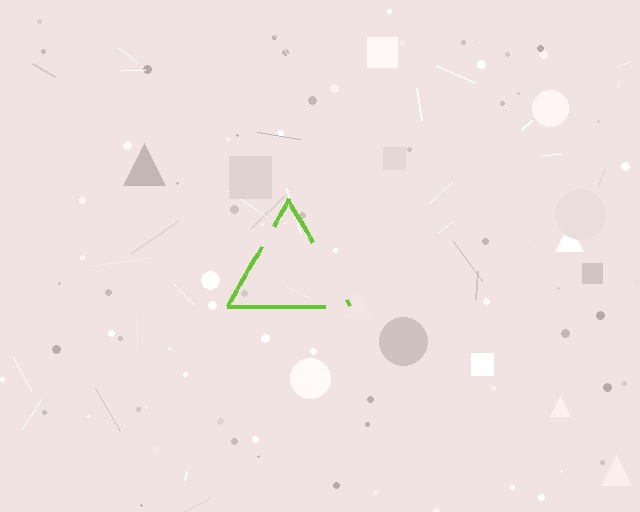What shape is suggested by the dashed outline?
The dashed outline suggests a triangle.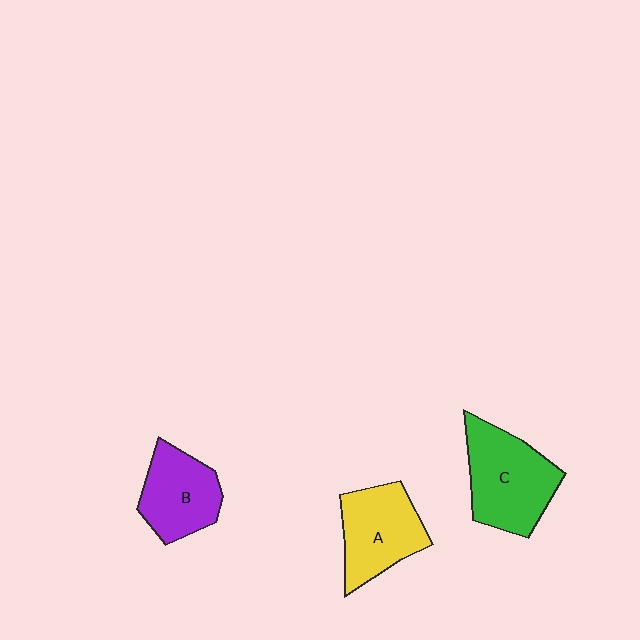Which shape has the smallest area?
Shape B (purple).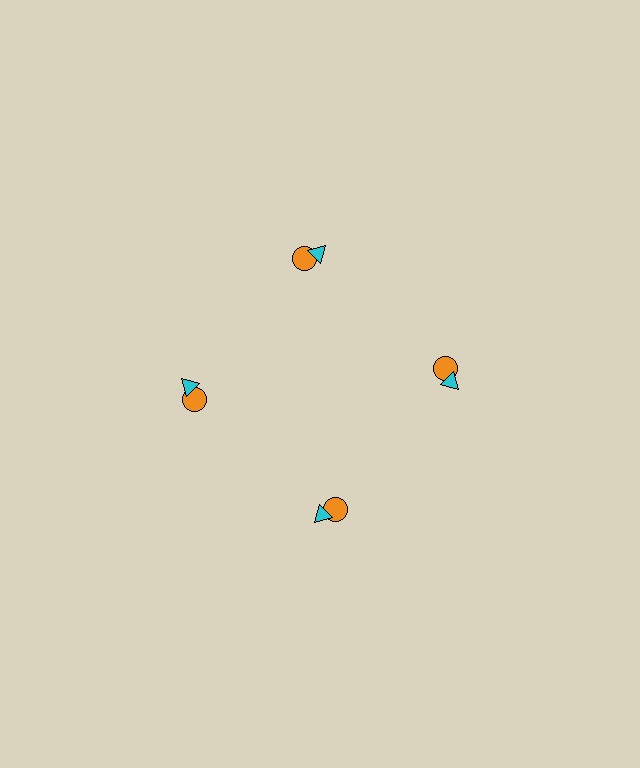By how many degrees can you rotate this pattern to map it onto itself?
The pattern maps onto itself every 90 degrees of rotation.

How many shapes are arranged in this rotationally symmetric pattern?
There are 8 shapes, arranged in 4 groups of 2.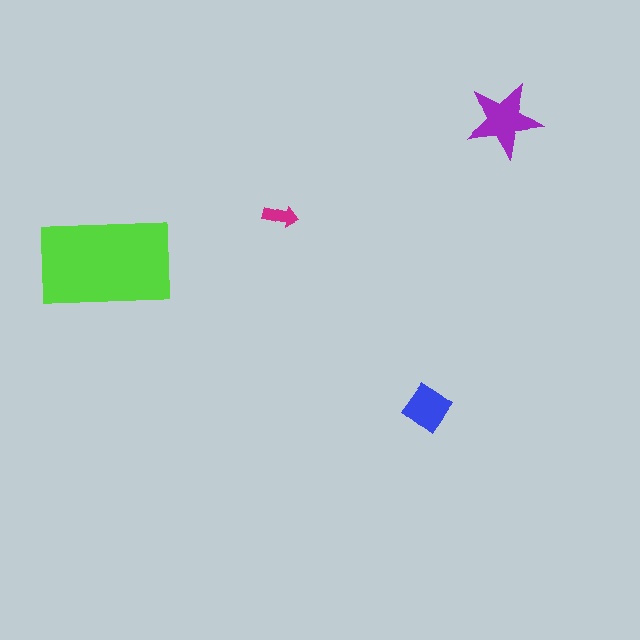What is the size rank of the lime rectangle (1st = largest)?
1st.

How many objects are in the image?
There are 4 objects in the image.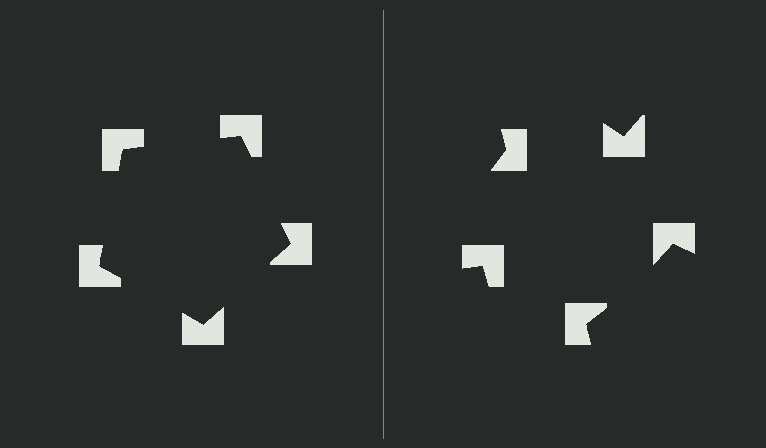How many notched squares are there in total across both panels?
10 — 5 on each side.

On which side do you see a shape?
An illusory pentagon appears on the left side. On the right side the wedge cuts are rotated, so no coherent shape forms.